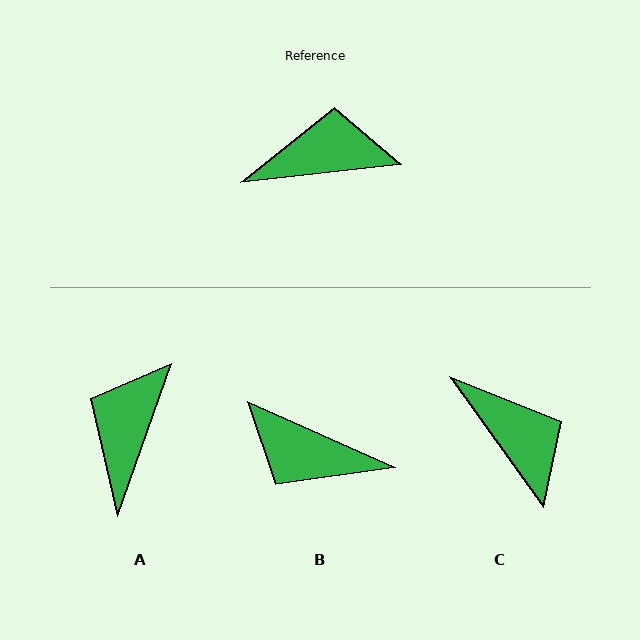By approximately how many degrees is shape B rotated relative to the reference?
Approximately 149 degrees counter-clockwise.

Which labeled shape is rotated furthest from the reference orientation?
B, about 149 degrees away.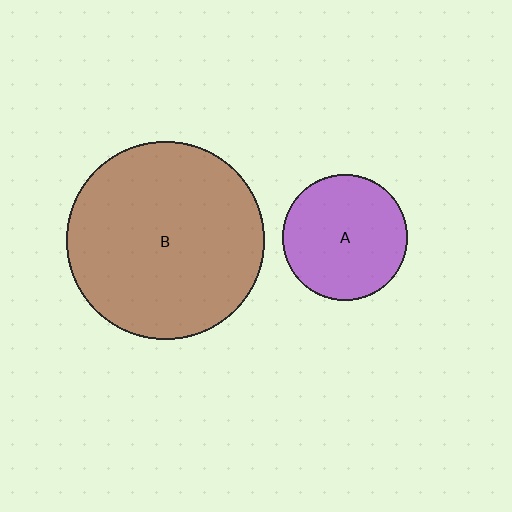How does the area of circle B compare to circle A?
Approximately 2.5 times.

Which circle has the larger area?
Circle B (brown).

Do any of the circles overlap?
No, none of the circles overlap.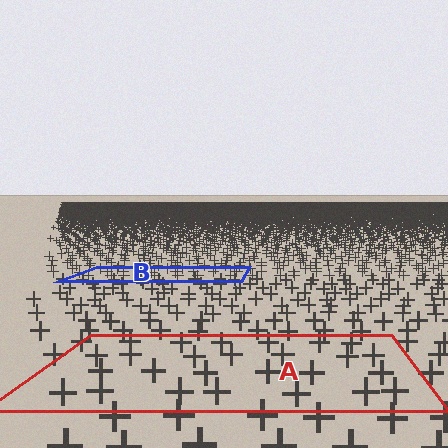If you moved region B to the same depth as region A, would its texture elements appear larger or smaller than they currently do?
They would appear larger. At a closer depth, the same texture elements are projected at a bigger on-screen size.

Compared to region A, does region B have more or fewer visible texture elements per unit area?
Region B has more texture elements per unit area — they are packed more densely because it is farther away.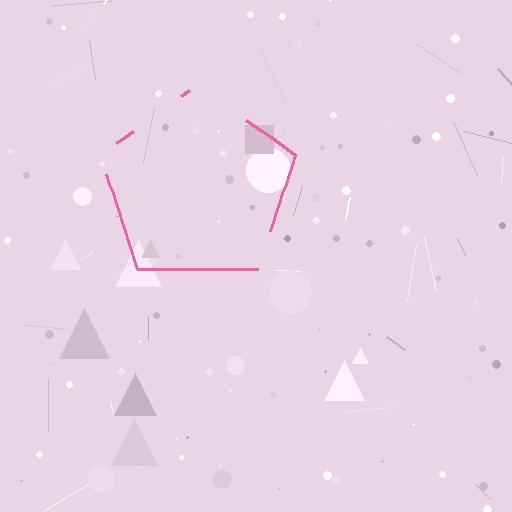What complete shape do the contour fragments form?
The contour fragments form a pentagon.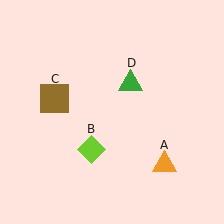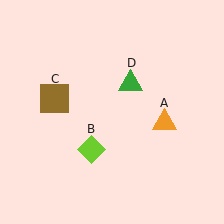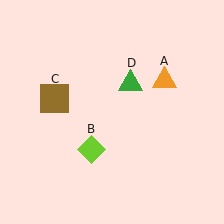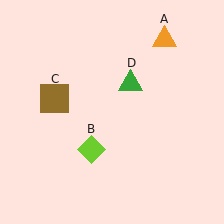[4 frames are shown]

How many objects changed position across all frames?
1 object changed position: orange triangle (object A).